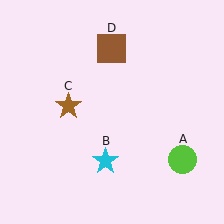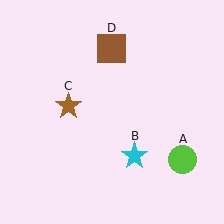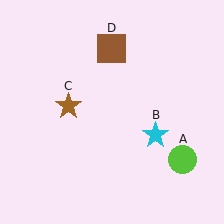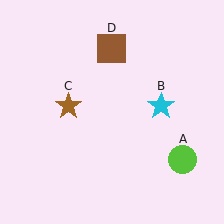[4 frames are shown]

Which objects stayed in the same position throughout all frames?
Lime circle (object A) and brown star (object C) and brown square (object D) remained stationary.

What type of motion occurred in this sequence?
The cyan star (object B) rotated counterclockwise around the center of the scene.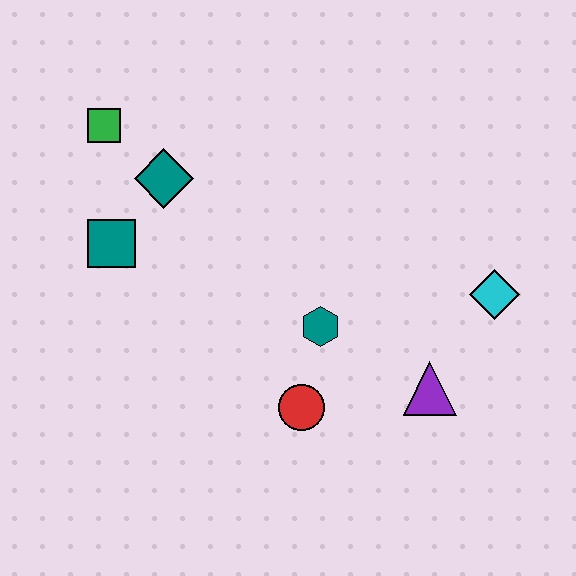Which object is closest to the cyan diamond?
The purple triangle is closest to the cyan diamond.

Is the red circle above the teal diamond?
No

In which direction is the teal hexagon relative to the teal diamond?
The teal hexagon is to the right of the teal diamond.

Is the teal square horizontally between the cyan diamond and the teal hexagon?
No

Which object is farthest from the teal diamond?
The cyan diamond is farthest from the teal diamond.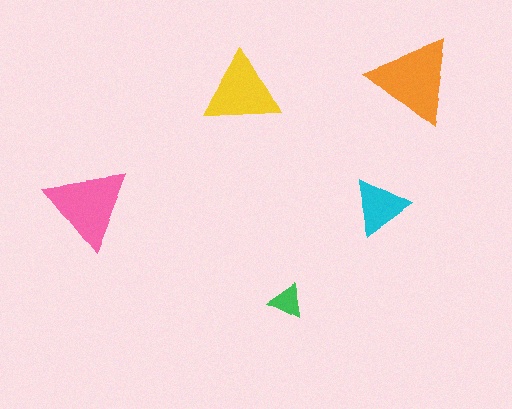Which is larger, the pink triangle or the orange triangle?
The orange one.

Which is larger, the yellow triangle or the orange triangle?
The orange one.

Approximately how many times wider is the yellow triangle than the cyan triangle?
About 1.5 times wider.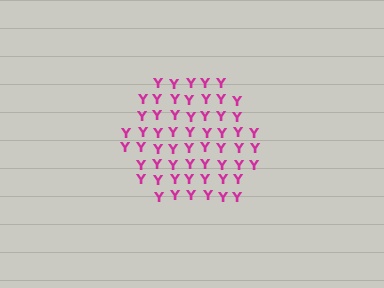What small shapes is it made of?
It is made of small letter Y's.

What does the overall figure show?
The overall figure shows a hexagon.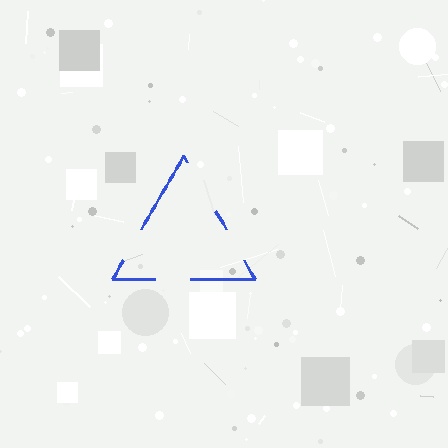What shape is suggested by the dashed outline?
The dashed outline suggests a triangle.